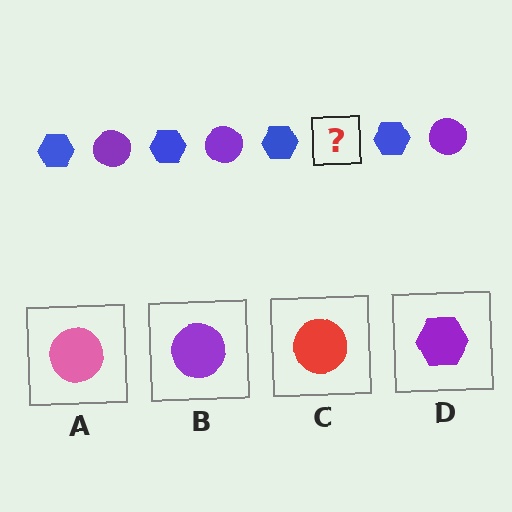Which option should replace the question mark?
Option B.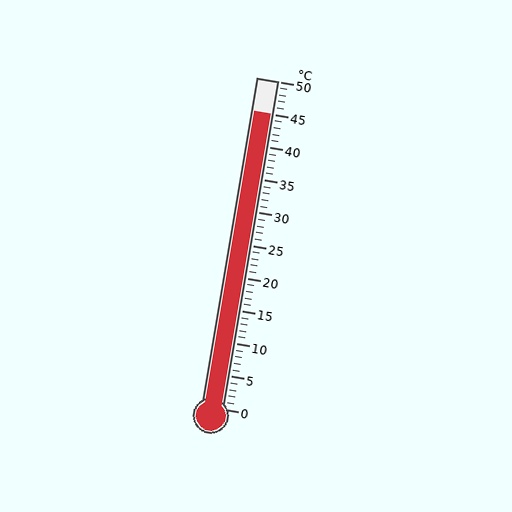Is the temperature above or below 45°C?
The temperature is at 45°C.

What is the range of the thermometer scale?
The thermometer scale ranges from 0°C to 50°C.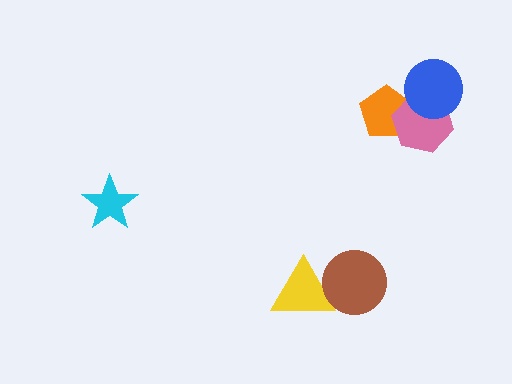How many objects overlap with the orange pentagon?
1 object overlaps with the orange pentagon.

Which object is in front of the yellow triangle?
The brown circle is in front of the yellow triangle.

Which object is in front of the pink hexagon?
The blue circle is in front of the pink hexagon.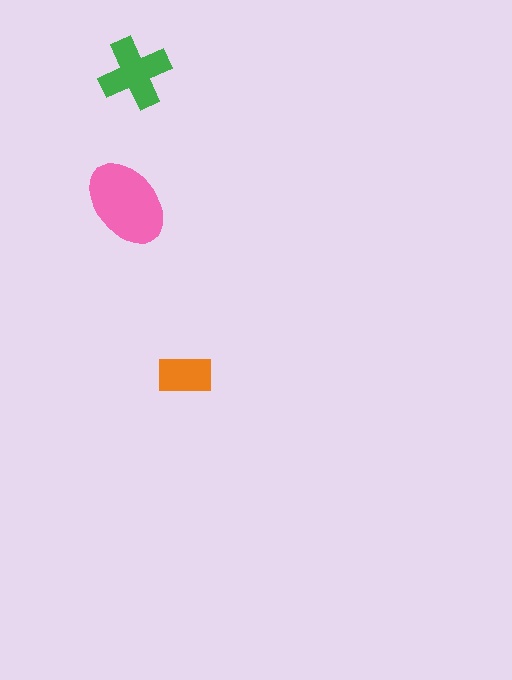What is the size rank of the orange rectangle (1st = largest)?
3rd.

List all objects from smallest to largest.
The orange rectangle, the green cross, the pink ellipse.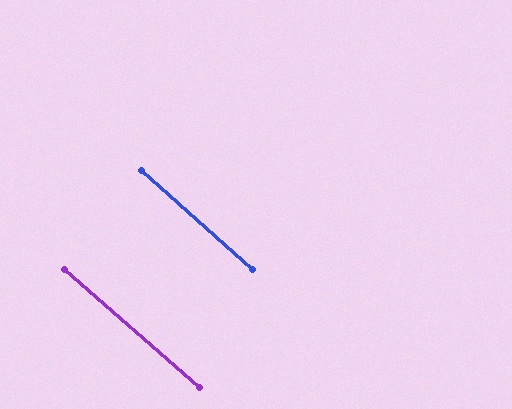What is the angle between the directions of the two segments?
Approximately 0 degrees.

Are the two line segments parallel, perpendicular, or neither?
Parallel — their directions differ by only 0.4°.